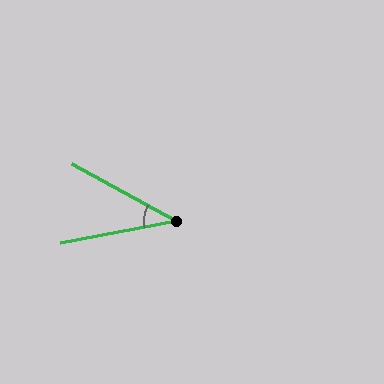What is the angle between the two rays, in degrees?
Approximately 40 degrees.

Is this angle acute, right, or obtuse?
It is acute.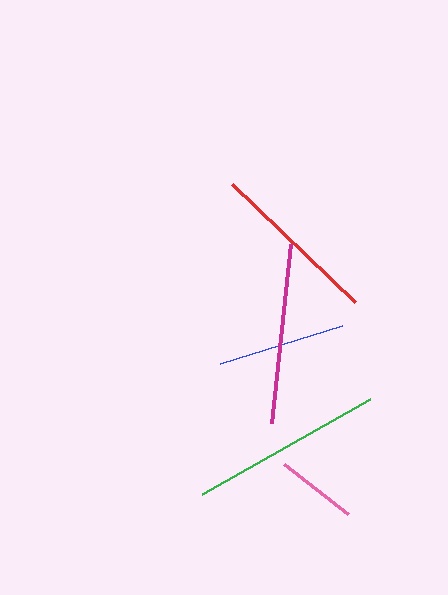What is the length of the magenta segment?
The magenta segment is approximately 180 pixels long.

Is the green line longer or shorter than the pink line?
The green line is longer than the pink line.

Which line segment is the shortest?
The pink line is the shortest at approximately 82 pixels.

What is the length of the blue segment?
The blue segment is approximately 127 pixels long.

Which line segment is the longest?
The green line is the longest at approximately 193 pixels.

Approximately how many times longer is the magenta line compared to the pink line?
The magenta line is approximately 2.2 times the length of the pink line.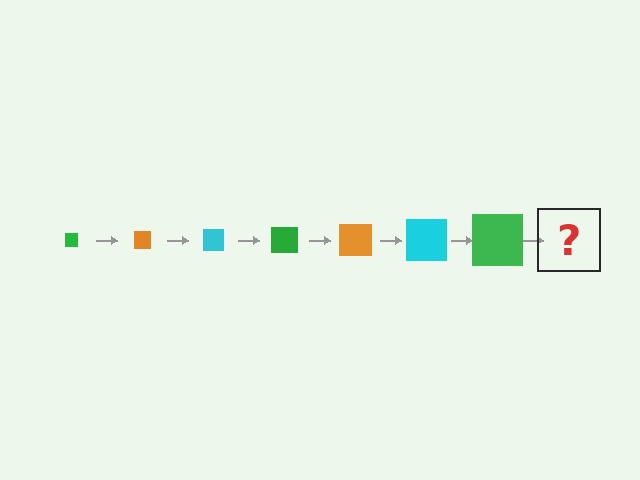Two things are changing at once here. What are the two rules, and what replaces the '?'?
The two rules are that the square grows larger each step and the color cycles through green, orange, and cyan. The '?' should be an orange square, larger than the previous one.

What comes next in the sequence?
The next element should be an orange square, larger than the previous one.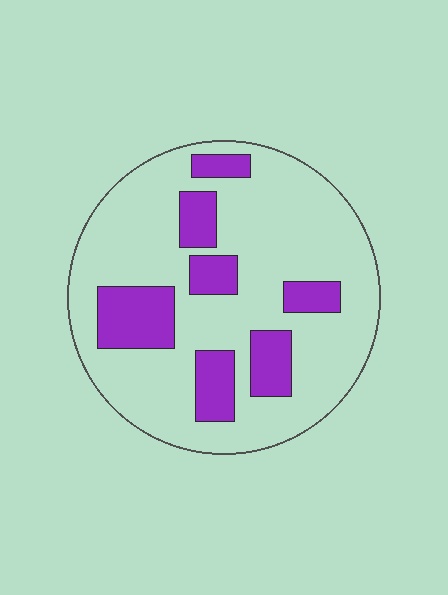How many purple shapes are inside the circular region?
7.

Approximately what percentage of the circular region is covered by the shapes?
Approximately 25%.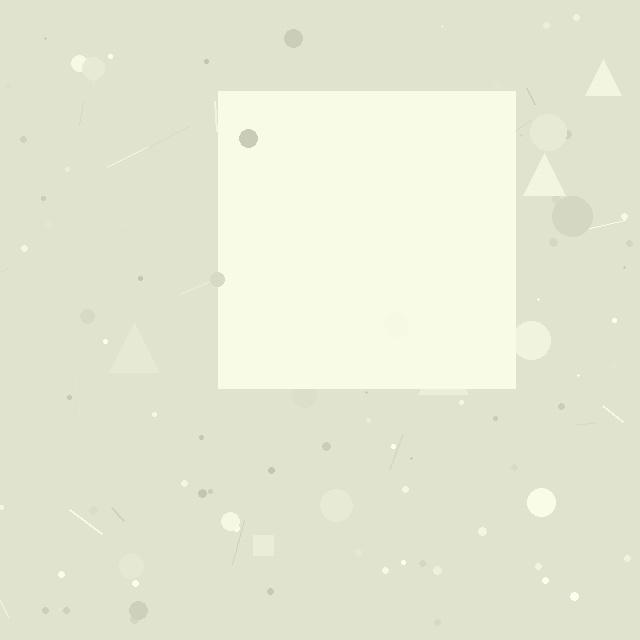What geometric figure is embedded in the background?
A square is embedded in the background.